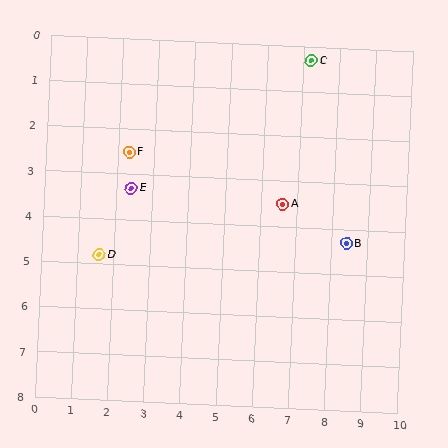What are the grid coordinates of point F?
Point F is at approximately (2.3, 2.5).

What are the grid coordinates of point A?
Point A is at approximately (6.6, 3.5).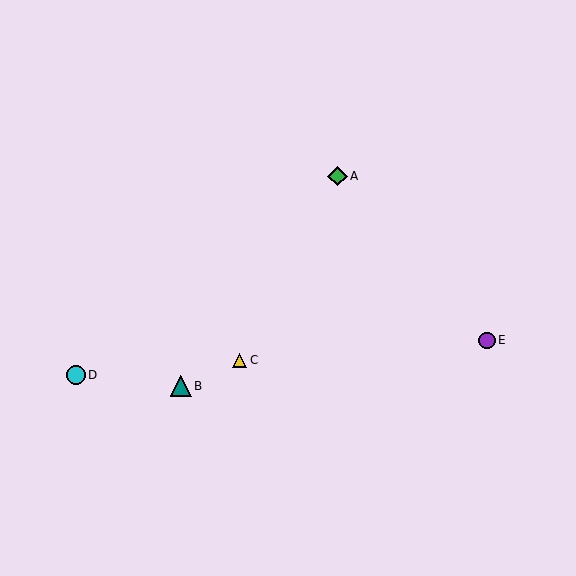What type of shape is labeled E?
Shape E is a purple circle.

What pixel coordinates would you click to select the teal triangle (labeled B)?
Click at (181, 386) to select the teal triangle B.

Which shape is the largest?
The teal triangle (labeled B) is the largest.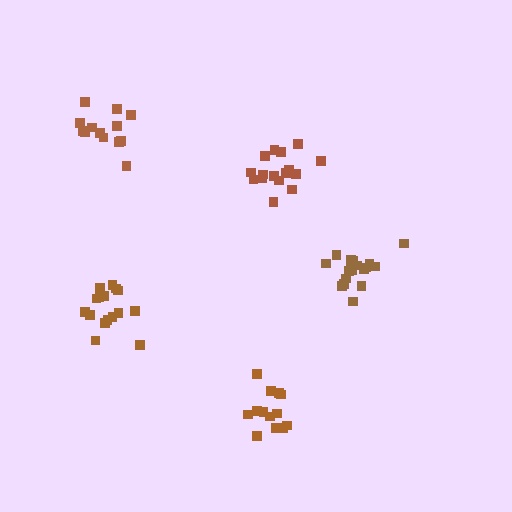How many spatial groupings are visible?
There are 5 spatial groupings.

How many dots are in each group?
Group 1: 16 dots, Group 2: 13 dots, Group 3: 18 dots, Group 4: 16 dots, Group 5: 13 dots (76 total).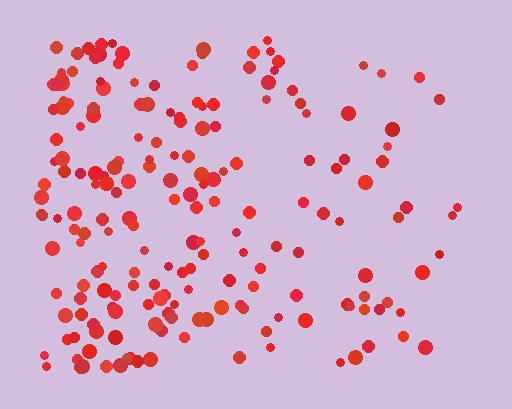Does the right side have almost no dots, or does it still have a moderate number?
Still a moderate number, just noticeably fewer than the left.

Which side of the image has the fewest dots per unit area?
The right.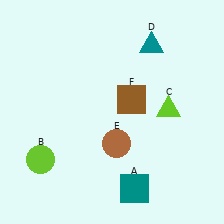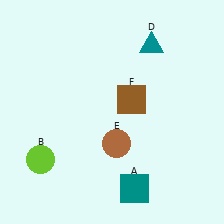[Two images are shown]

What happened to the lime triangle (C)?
The lime triangle (C) was removed in Image 2. It was in the top-right area of Image 1.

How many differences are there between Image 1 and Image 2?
There is 1 difference between the two images.